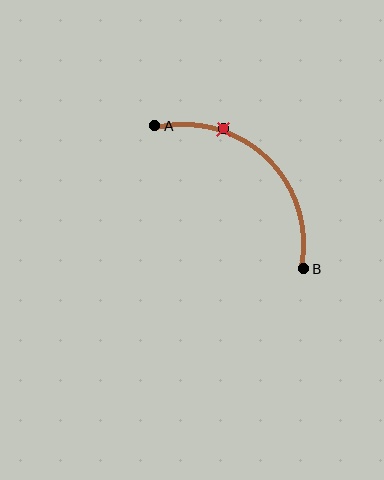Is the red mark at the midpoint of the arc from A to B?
No. The red mark lies on the arc but is closer to endpoint A. The arc midpoint would be at the point on the curve equidistant along the arc from both A and B.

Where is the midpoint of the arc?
The arc midpoint is the point on the curve farthest from the straight line joining A and B. It sits above and to the right of that line.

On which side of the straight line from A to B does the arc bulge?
The arc bulges above and to the right of the straight line connecting A and B.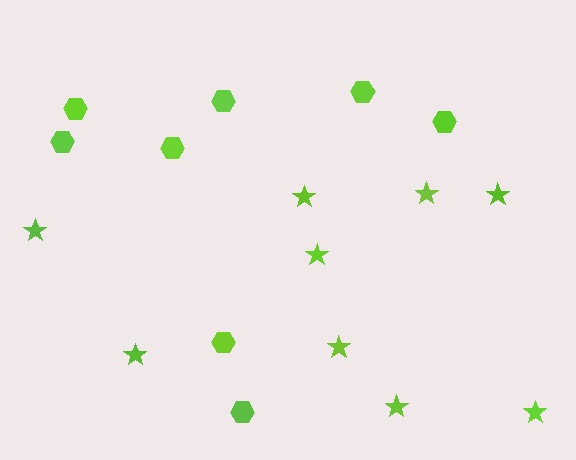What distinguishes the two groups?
There are 2 groups: one group of hexagons (8) and one group of stars (9).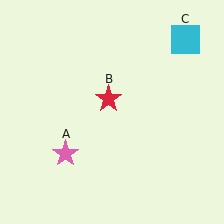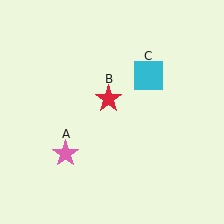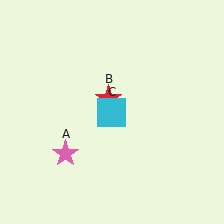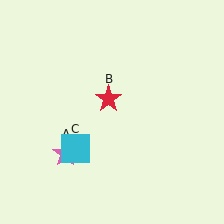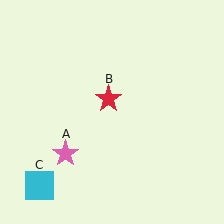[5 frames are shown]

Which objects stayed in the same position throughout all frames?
Pink star (object A) and red star (object B) remained stationary.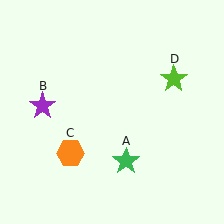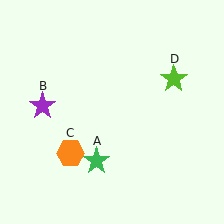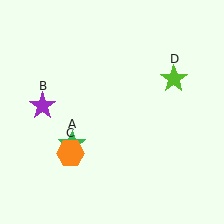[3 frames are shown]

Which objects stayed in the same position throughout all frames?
Purple star (object B) and orange hexagon (object C) and lime star (object D) remained stationary.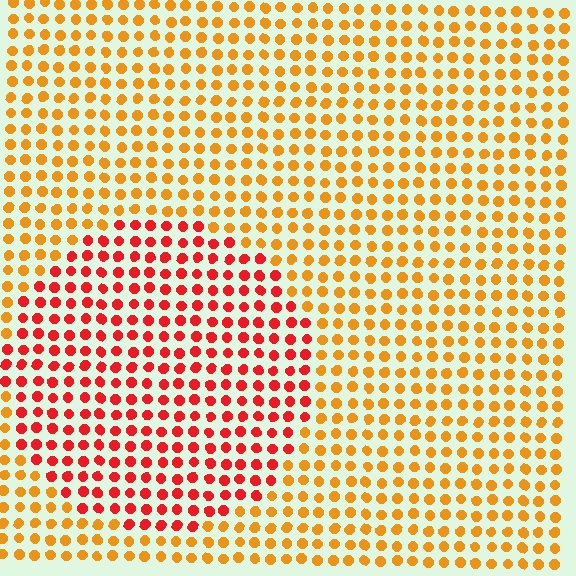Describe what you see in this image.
The image is filled with small orange elements in a uniform arrangement. A circle-shaped region is visible where the elements are tinted to a slightly different hue, forming a subtle color boundary.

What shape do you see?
I see a circle.